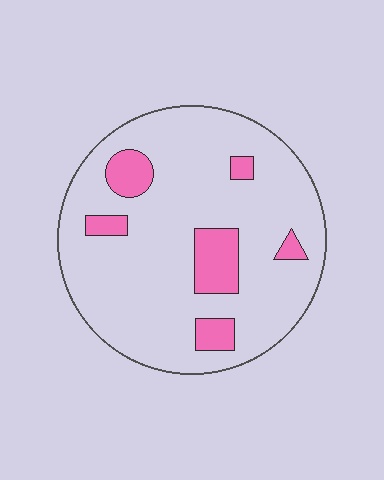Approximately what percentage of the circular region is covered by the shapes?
Approximately 15%.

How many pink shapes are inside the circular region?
6.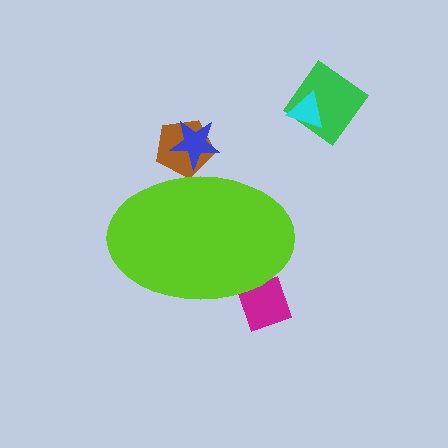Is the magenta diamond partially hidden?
Yes, the magenta diamond is partially hidden behind the lime ellipse.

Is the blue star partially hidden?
Yes, the blue star is partially hidden behind the lime ellipse.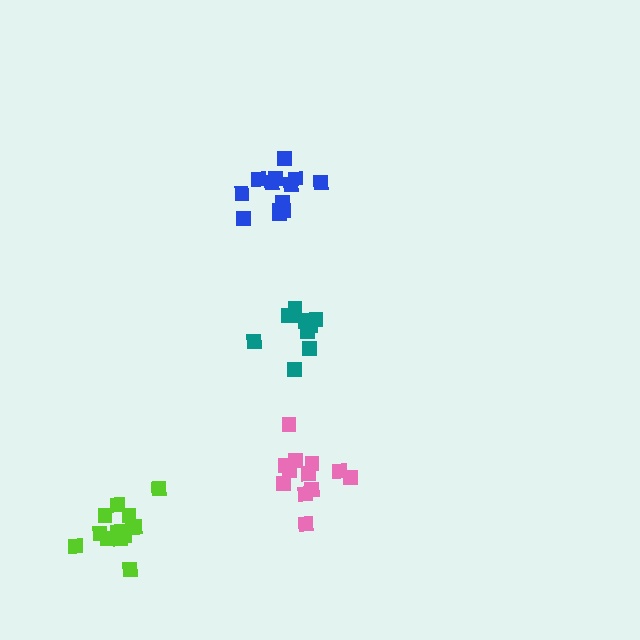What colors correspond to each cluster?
The clusters are colored: teal, pink, blue, lime.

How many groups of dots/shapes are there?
There are 4 groups.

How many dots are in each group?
Group 1: 10 dots, Group 2: 12 dots, Group 3: 13 dots, Group 4: 13 dots (48 total).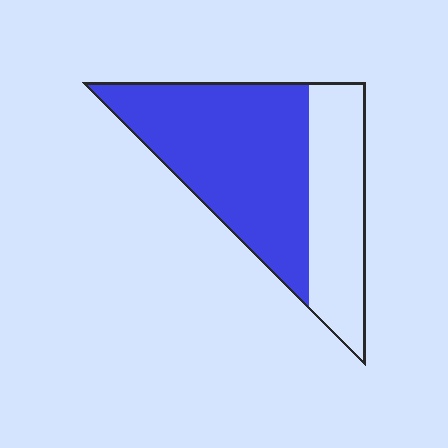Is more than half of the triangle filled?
Yes.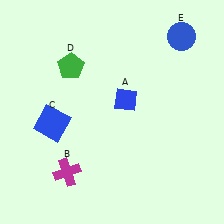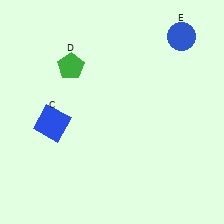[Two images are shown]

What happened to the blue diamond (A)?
The blue diamond (A) was removed in Image 2. It was in the top-right area of Image 1.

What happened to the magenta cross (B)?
The magenta cross (B) was removed in Image 2. It was in the bottom-left area of Image 1.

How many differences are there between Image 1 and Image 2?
There are 2 differences between the two images.